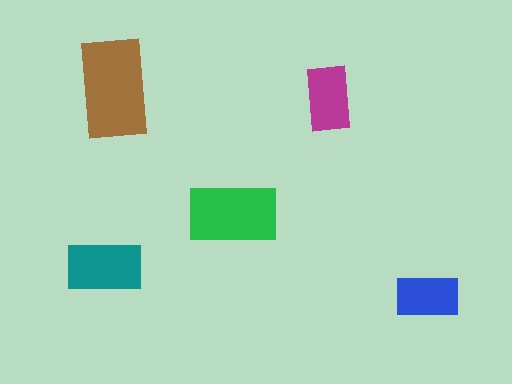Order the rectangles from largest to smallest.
the brown one, the green one, the teal one, the magenta one, the blue one.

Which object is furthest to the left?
The teal rectangle is leftmost.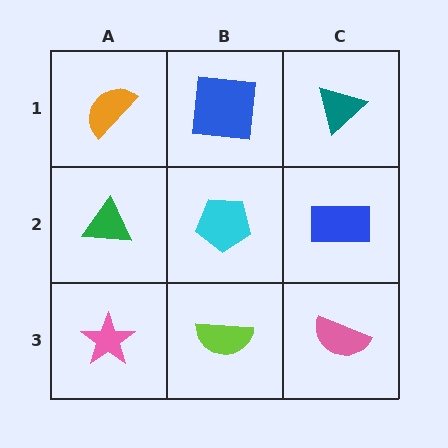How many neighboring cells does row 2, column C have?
3.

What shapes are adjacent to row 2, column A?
An orange semicircle (row 1, column A), a pink star (row 3, column A), a cyan pentagon (row 2, column B).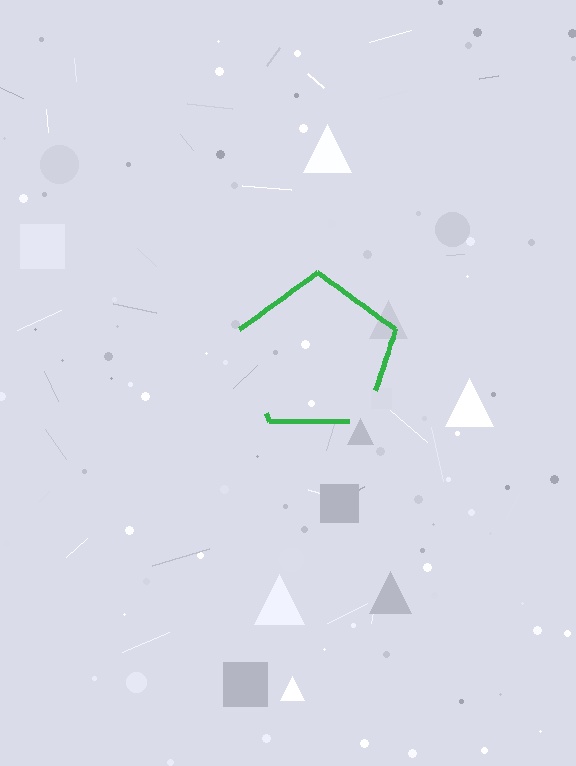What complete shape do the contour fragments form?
The contour fragments form a pentagon.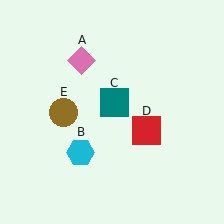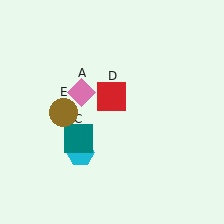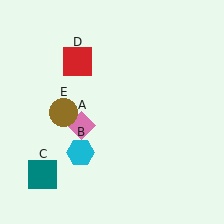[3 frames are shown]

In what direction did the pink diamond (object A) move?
The pink diamond (object A) moved down.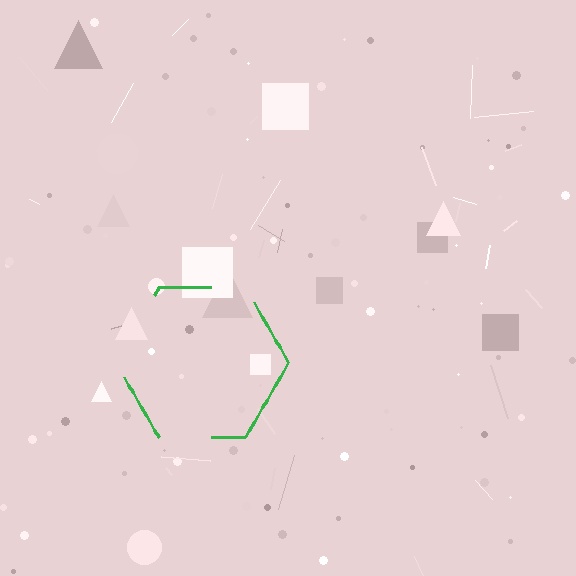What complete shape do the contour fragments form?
The contour fragments form a hexagon.